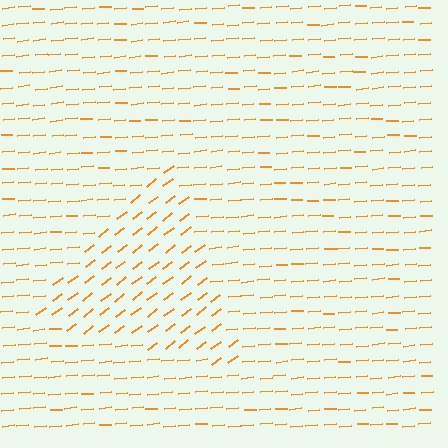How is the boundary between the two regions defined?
The boundary is defined purely by a change in line orientation (approximately 33 degrees difference). All lines are the same color and thickness.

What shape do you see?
I see a triangle.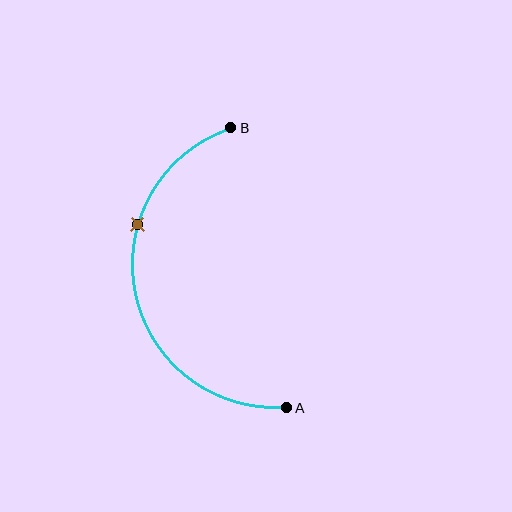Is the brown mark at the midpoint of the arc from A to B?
No. The brown mark lies on the arc but is closer to endpoint B. The arc midpoint would be at the point on the curve equidistant along the arc from both A and B.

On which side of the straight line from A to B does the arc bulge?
The arc bulges to the left of the straight line connecting A and B.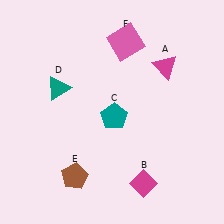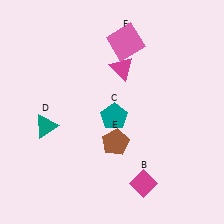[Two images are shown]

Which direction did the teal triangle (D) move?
The teal triangle (D) moved down.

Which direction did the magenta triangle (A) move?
The magenta triangle (A) moved left.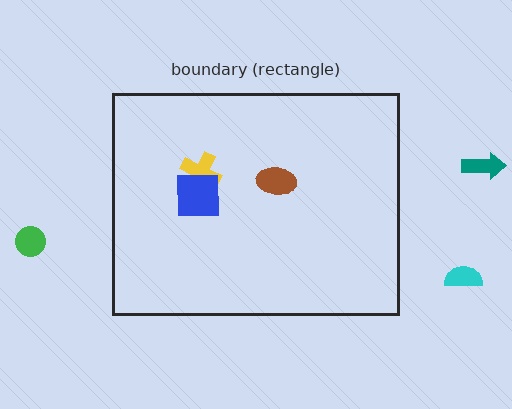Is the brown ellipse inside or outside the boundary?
Inside.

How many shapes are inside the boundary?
3 inside, 3 outside.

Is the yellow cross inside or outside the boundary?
Inside.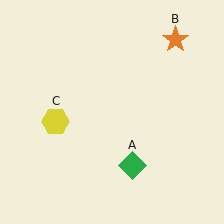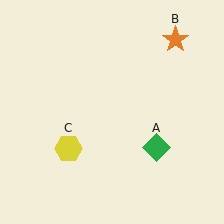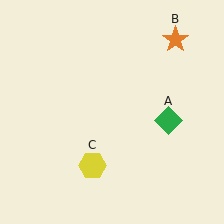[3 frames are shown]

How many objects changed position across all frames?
2 objects changed position: green diamond (object A), yellow hexagon (object C).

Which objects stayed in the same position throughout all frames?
Orange star (object B) remained stationary.